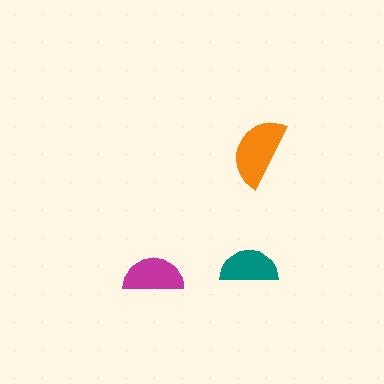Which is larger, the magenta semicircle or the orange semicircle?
The orange one.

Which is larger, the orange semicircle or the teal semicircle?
The orange one.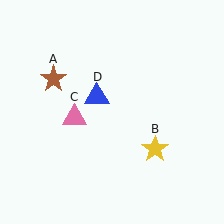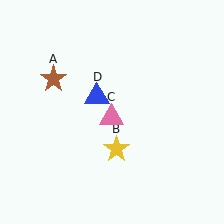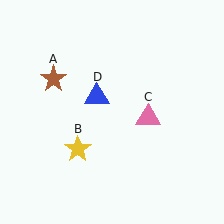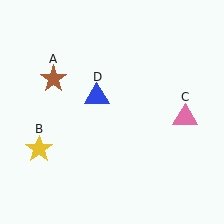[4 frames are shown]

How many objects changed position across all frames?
2 objects changed position: yellow star (object B), pink triangle (object C).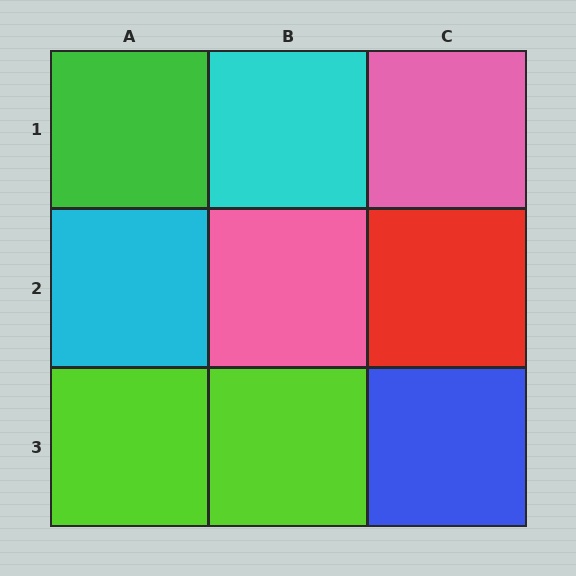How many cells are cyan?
2 cells are cyan.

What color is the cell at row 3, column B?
Lime.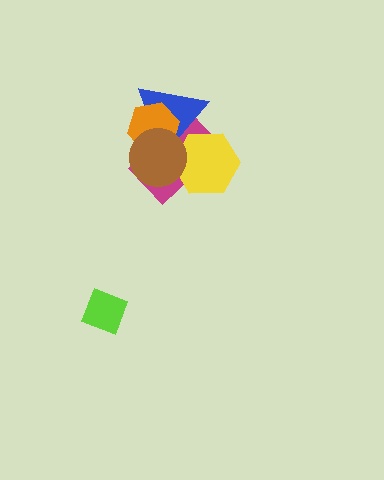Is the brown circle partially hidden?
No, no other shape covers it.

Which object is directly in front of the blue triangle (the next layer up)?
The yellow hexagon is directly in front of the blue triangle.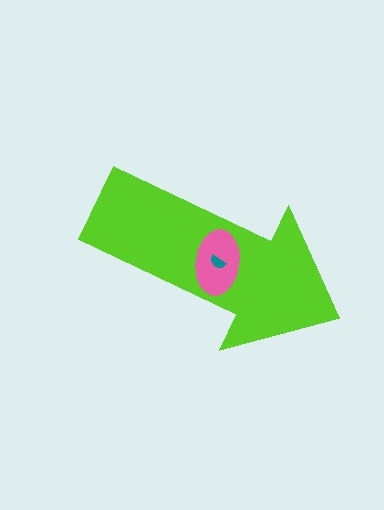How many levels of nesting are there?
3.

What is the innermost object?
The teal semicircle.